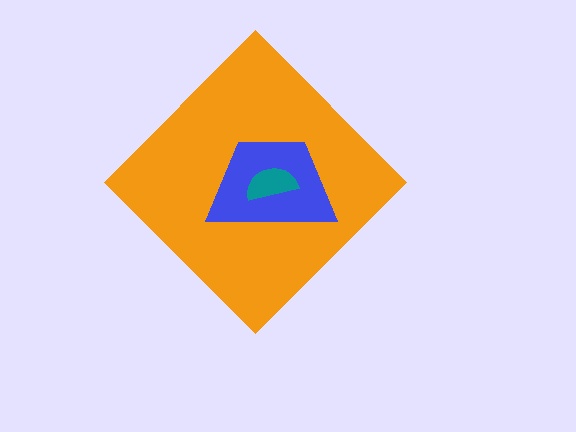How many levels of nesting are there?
3.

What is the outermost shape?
The orange diamond.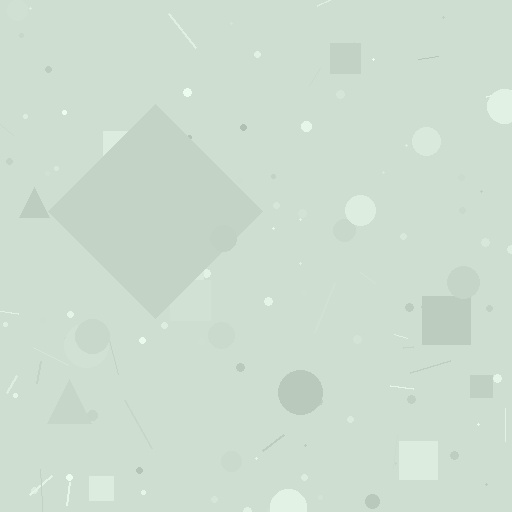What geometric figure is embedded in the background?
A diamond is embedded in the background.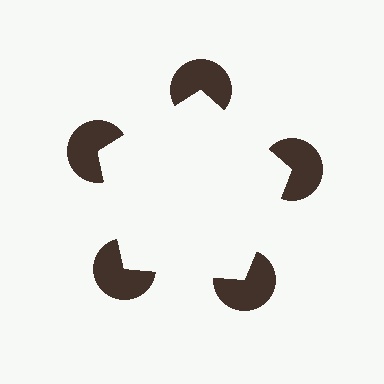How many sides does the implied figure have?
5 sides.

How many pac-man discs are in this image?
There are 5 — one at each vertex of the illusory pentagon.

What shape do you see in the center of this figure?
An illusory pentagon — its edges are inferred from the aligned wedge cuts in the pac-man discs, not physically drawn.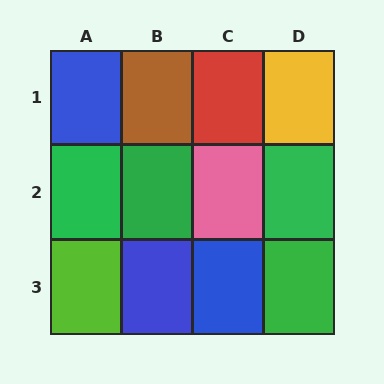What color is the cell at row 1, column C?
Red.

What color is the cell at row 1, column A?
Blue.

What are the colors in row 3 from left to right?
Lime, blue, blue, green.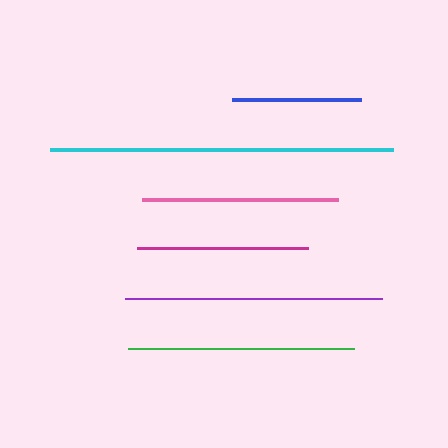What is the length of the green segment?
The green segment is approximately 226 pixels long.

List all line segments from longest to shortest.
From longest to shortest: cyan, purple, green, pink, magenta, blue.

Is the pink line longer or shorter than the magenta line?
The pink line is longer than the magenta line.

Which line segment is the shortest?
The blue line is the shortest at approximately 128 pixels.